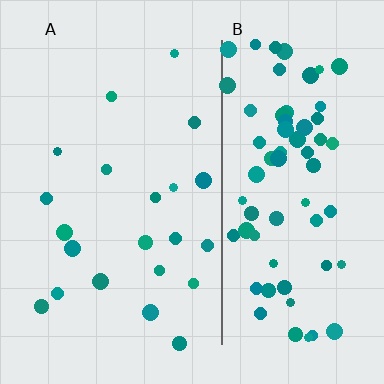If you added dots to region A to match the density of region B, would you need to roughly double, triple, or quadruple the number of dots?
Approximately triple.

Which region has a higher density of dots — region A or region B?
B (the right).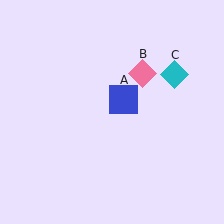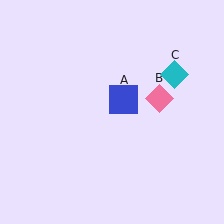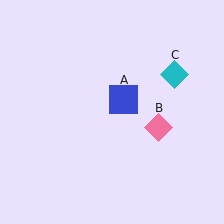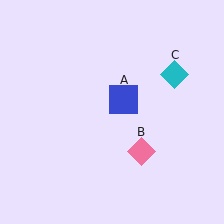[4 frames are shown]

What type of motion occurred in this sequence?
The pink diamond (object B) rotated clockwise around the center of the scene.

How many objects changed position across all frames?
1 object changed position: pink diamond (object B).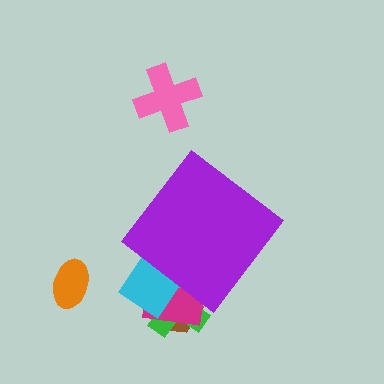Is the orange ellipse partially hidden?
No, the orange ellipse is fully visible.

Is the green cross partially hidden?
Yes, the green cross is partially hidden behind the purple diamond.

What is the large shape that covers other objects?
A purple diamond.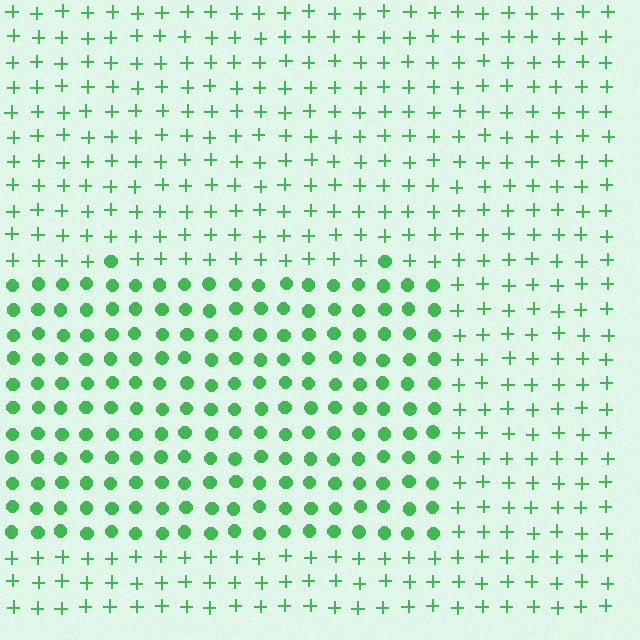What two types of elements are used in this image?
The image uses circles inside the rectangle region and plus signs outside it.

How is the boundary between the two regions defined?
The boundary is defined by a change in element shape: circles inside vs. plus signs outside. All elements share the same color and spacing.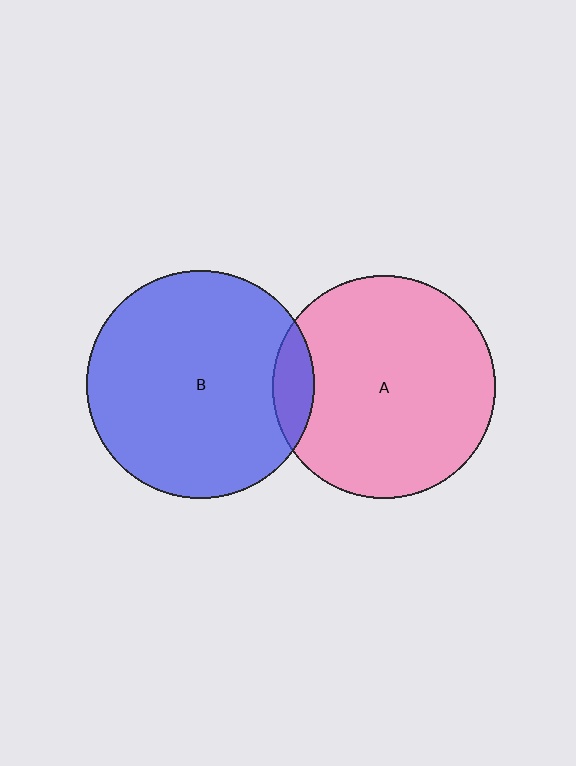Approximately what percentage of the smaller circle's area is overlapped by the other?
Approximately 10%.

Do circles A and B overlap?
Yes.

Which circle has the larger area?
Circle B (blue).